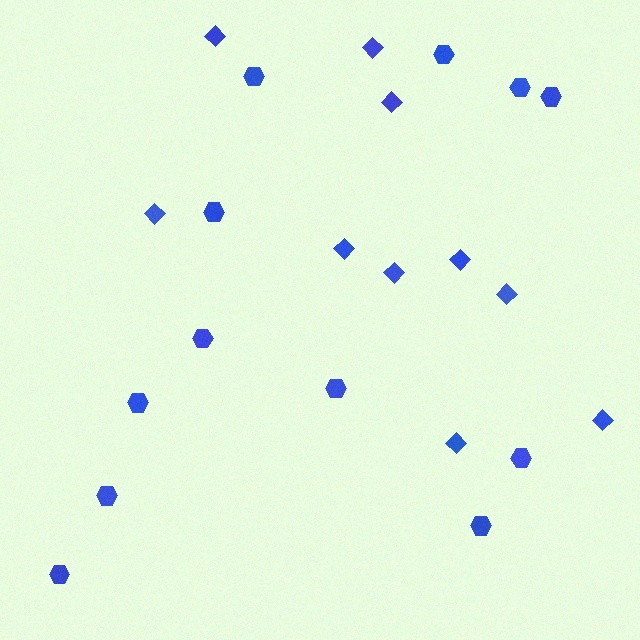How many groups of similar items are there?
There are 2 groups: one group of diamonds (10) and one group of hexagons (12).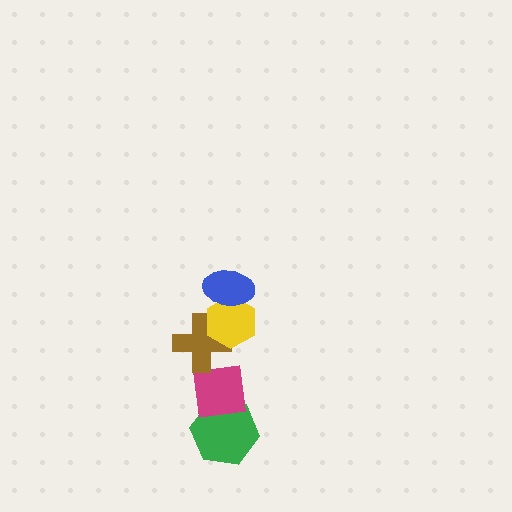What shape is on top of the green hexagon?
The magenta square is on top of the green hexagon.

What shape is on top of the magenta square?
The brown cross is on top of the magenta square.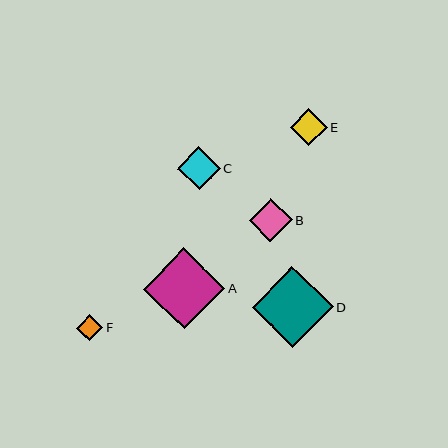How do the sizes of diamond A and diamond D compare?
Diamond A and diamond D are approximately the same size.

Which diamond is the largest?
Diamond A is the largest with a size of approximately 81 pixels.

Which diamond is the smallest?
Diamond F is the smallest with a size of approximately 26 pixels.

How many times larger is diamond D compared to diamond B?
Diamond D is approximately 1.9 times the size of diamond B.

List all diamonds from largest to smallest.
From largest to smallest: A, D, C, B, E, F.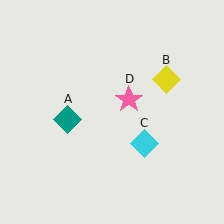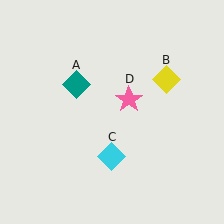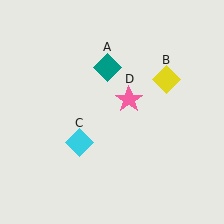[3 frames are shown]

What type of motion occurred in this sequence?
The teal diamond (object A), cyan diamond (object C) rotated clockwise around the center of the scene.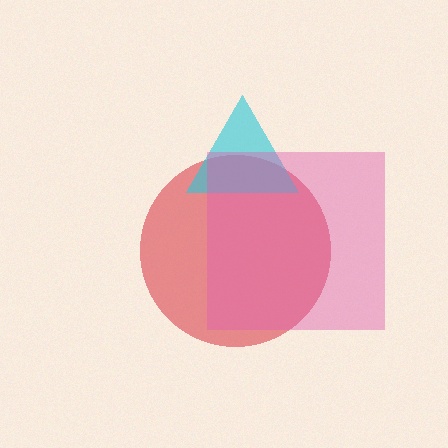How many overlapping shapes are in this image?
There are 3 overlapping shapes in the image.